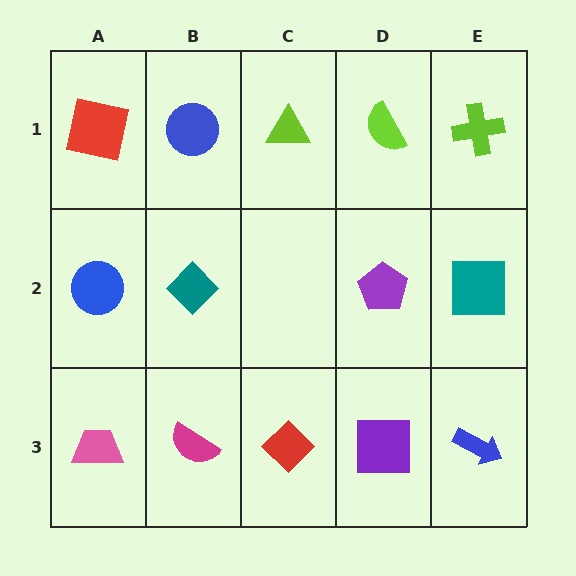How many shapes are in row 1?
5 shapes.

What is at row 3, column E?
A blue arrow.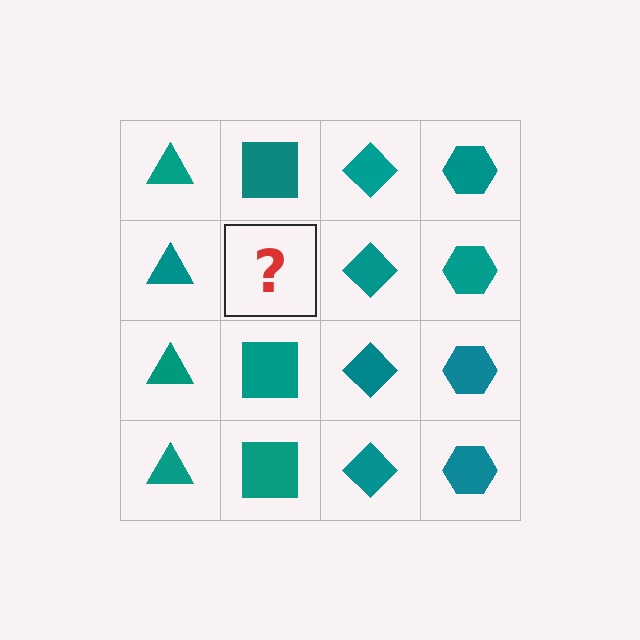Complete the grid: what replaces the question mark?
The question mark should be replaced with a teal square.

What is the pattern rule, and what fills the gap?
The rule is that each column has a consistent shape. The gap should be filled with a teal square.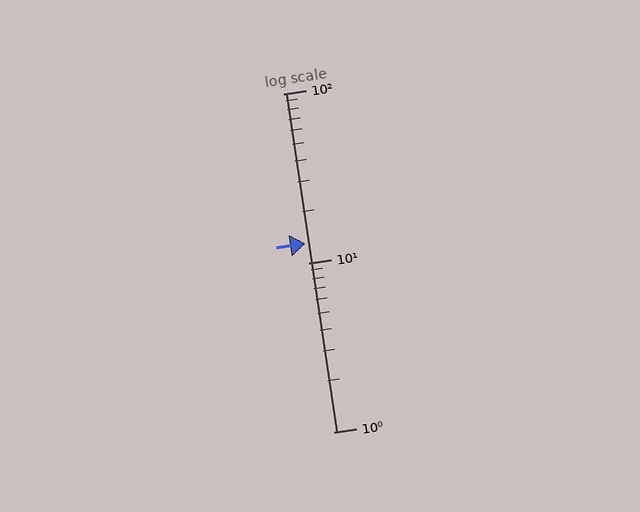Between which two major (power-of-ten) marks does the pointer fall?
The pointer is between 10 and 100.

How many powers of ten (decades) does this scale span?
The scale spans 2 decades, from 1 to 100.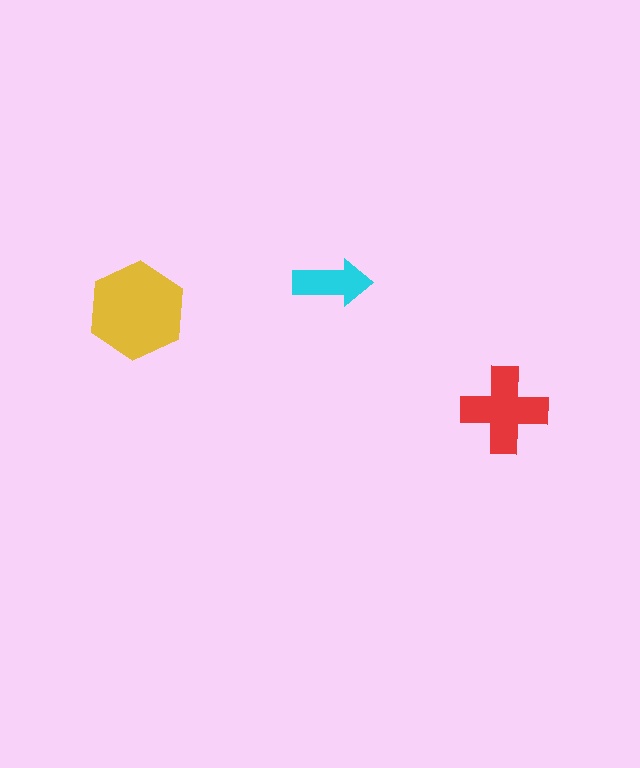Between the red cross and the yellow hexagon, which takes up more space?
The yellow hexagon.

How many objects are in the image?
There are 3 objects in the image.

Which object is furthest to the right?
The red cross is rightmost.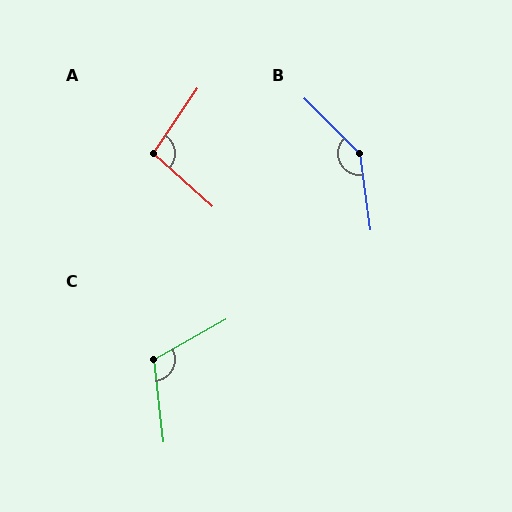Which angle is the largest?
B, at approximately 143 degrees.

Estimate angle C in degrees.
Approximately 113 degrees.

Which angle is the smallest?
A, at approximately 98 degrees.